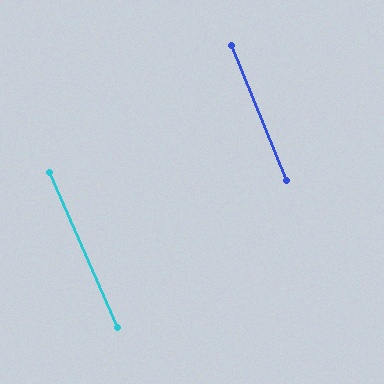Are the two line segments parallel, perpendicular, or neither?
Parallel — their directions differ by only 1.2°.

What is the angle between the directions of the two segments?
Approximately 1 degree.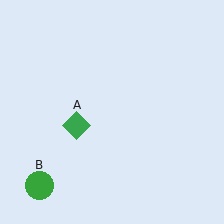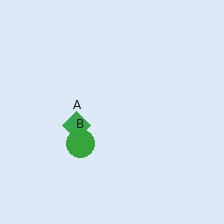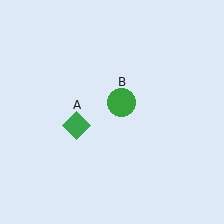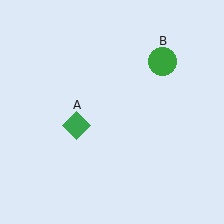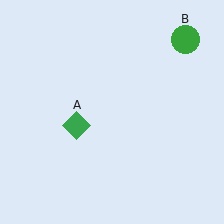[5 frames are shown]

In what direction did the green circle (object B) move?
The green circle (object B) moved up and to the right.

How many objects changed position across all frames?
1 object changed position: green circle (object B).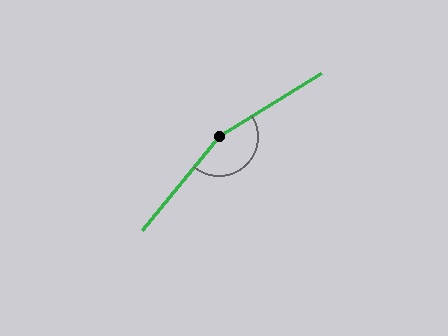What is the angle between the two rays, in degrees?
Approximately 161 degrees.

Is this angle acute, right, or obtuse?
It is obtuse.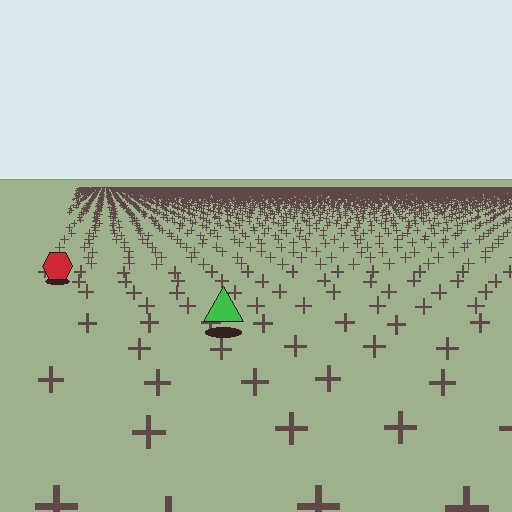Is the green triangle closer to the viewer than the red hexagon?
Yes. The green triangle is closer — you can tell from the texture gradient: the ground texture is coarser near it.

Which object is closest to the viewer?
The green triangle is closest. The texture marks near it are larger and more spread out.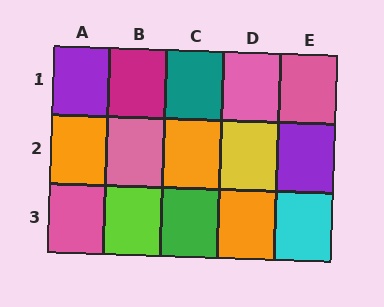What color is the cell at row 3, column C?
Green.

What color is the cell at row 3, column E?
Cyan.